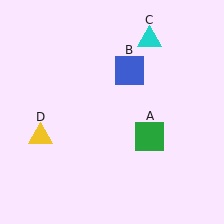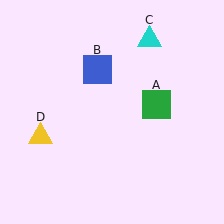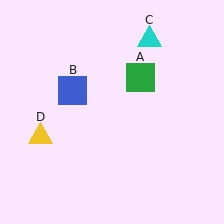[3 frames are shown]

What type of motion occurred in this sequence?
The green square (object A), blue square (object B) rotated counterclockwise around the center of the scene.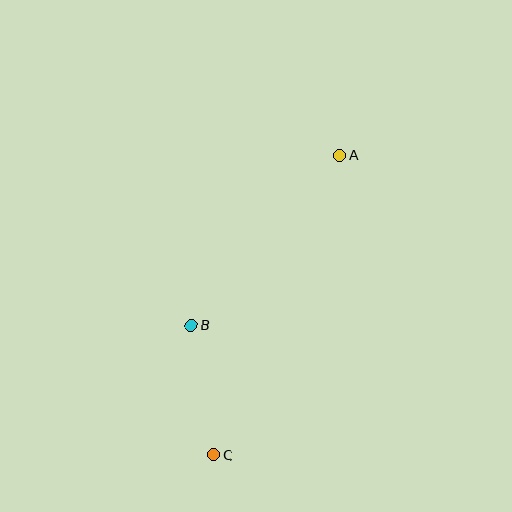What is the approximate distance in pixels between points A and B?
The distance between A and B is approximately 226 pixels.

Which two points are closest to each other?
Points B and C are closest to each other.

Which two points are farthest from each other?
Points A and C are farthest from each other.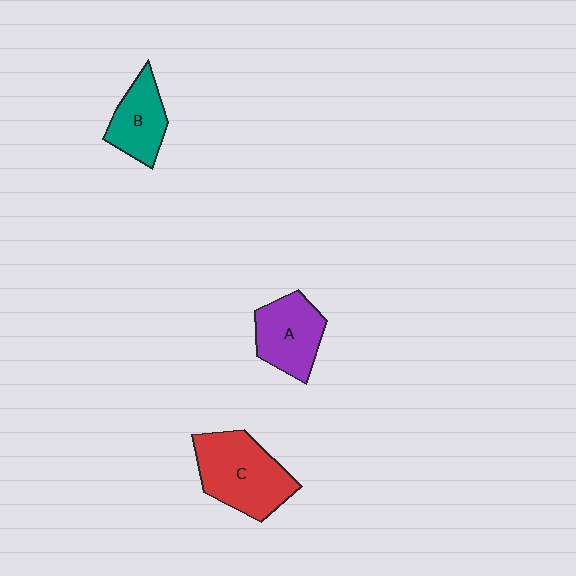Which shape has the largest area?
Shape C (red).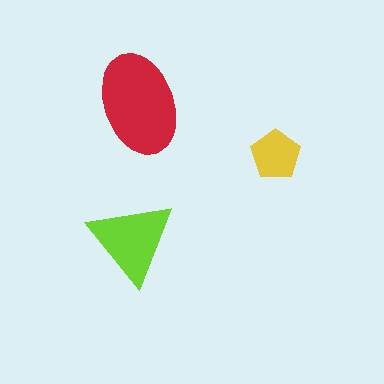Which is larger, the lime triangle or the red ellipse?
The red ellipse.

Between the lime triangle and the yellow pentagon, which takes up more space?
The lime triangle.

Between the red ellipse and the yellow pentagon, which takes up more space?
The red ellipse.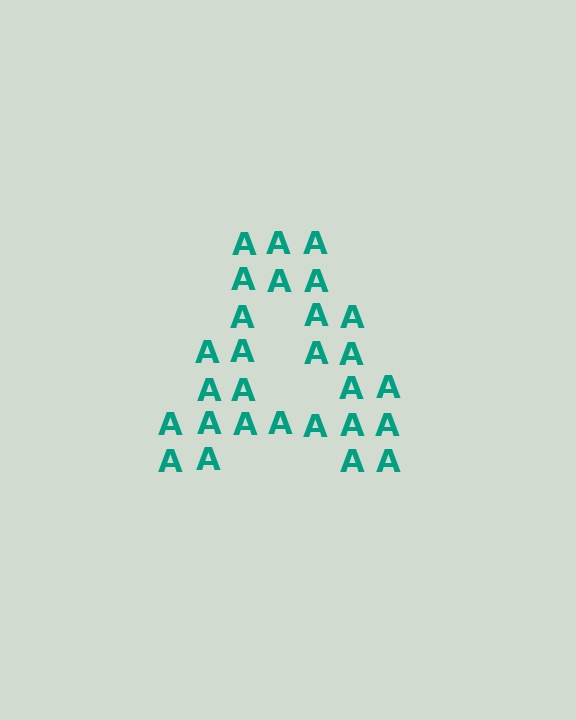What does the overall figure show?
The overall figure shows the letter A.